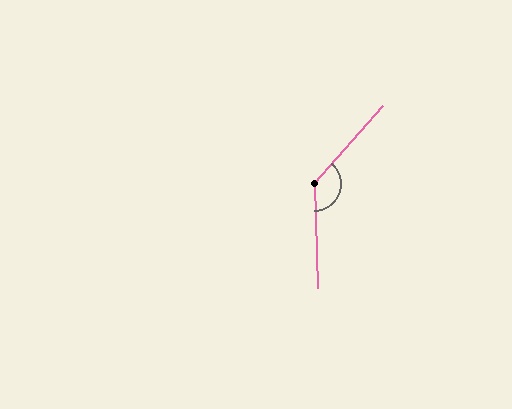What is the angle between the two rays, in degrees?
Approximately 137 degrees.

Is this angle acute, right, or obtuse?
It is obtuse.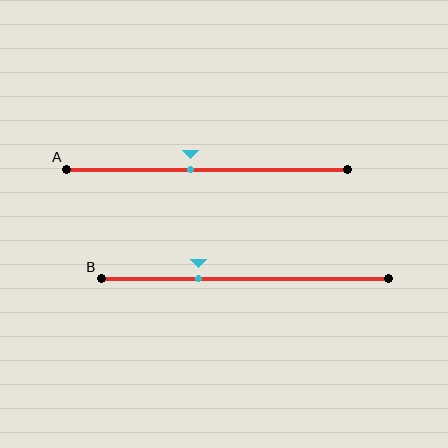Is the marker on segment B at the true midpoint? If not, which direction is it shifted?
No, the marker on segment B is shifted to the left by about 16% of the segment length.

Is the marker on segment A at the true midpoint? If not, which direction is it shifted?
No, the marker on segment A is shifted to the left by about 6% of the segment length.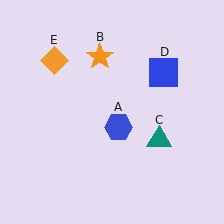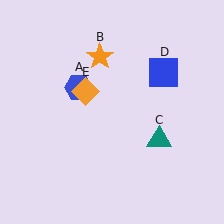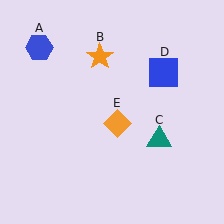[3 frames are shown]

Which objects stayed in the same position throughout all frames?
Orange star (object B) and teal triangle (object C) and blue square (object D) remained stationary.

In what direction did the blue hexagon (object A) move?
The blue hexagon (object A) moved up and to the left.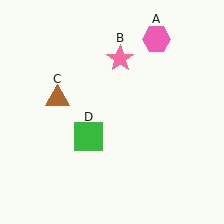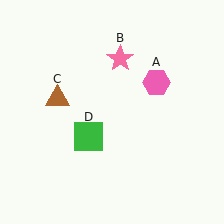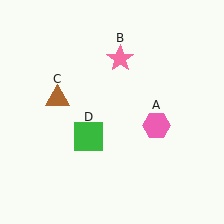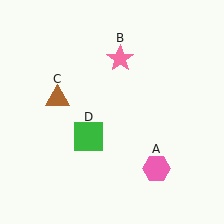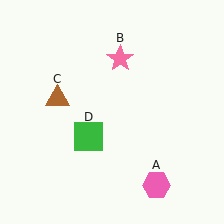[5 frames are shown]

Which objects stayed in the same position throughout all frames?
Pink star (object B) and brown triangle (object C) and green square (object D) remained stationary.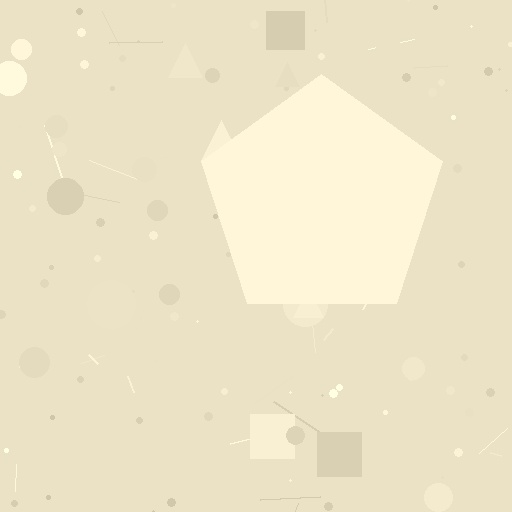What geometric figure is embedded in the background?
A pentagon is embedded in the background.